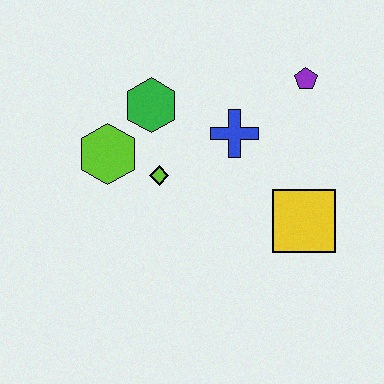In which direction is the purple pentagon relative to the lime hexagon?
The purple pentagon is to the right of the lime hexagon.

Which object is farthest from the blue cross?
The lime hexagon is farthest from the blue cross.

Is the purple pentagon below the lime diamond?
No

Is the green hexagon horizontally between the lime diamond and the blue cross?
No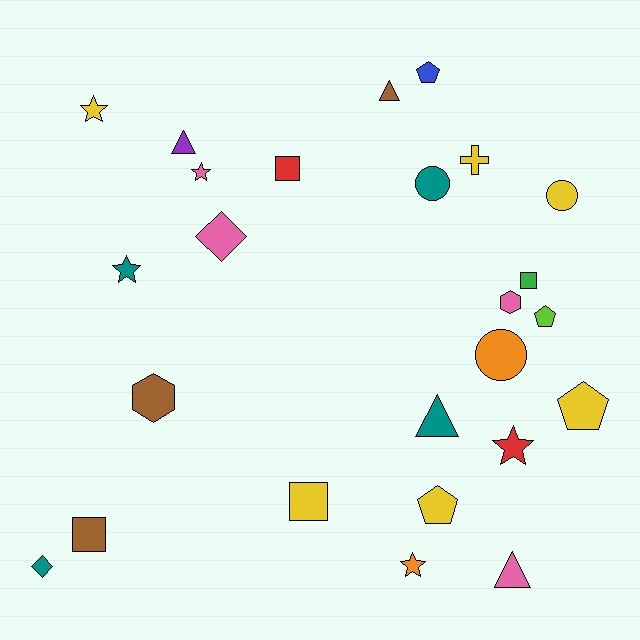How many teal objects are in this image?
There are 4 teal objects.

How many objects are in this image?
There are 25 objects.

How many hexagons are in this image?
There are 2 hexagons.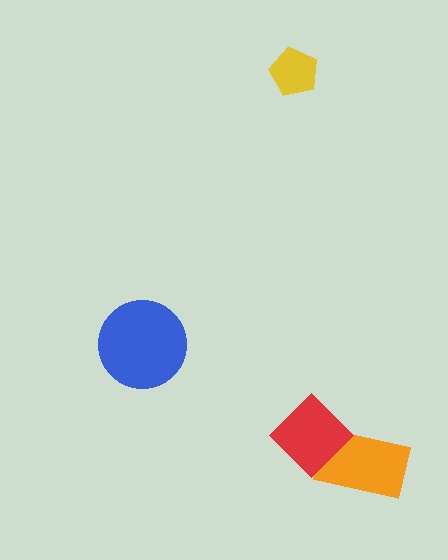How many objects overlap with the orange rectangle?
1 object overlaps with the orange rectangle.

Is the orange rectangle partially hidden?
Yes, it is partially covered by another shape.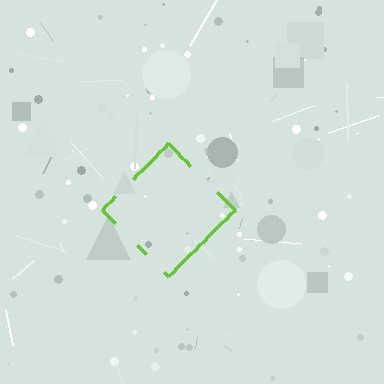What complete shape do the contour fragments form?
The contour fragments form a diamond.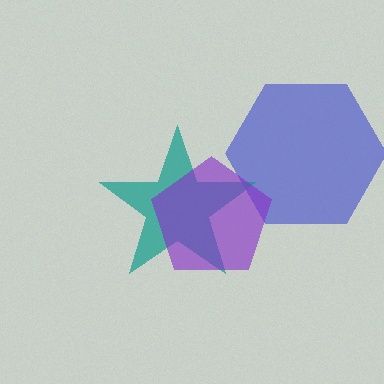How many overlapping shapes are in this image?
There are 3 overlapping shapes in the image.